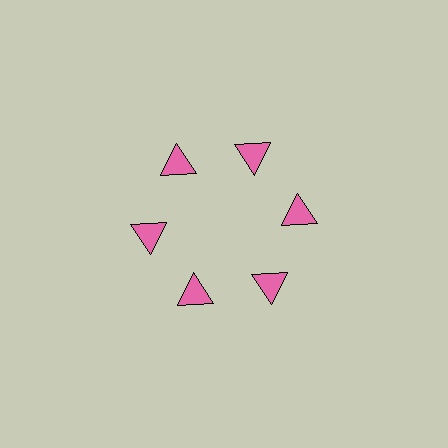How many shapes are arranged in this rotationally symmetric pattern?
There are 6 shapes, arranged in 6 groups of 1.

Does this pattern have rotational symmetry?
Yes, this pattern has 6-fold rotational symmetry. It looks the same after rotating 60 degrees around the center.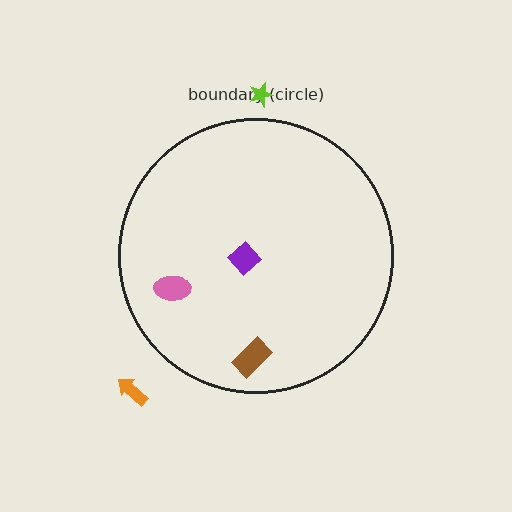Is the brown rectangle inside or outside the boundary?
Inside.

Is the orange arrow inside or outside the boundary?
Outside.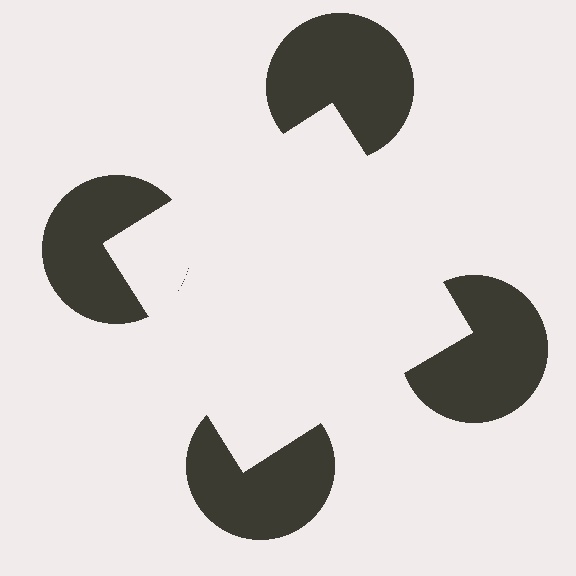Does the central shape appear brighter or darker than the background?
It typically appears slightly brighter than the background, even though no actual brightness change is drawn.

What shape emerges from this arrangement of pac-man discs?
An illusory square — its edges are inferred from the aligned wedge cuts in the pac-man discs, not physically drawn.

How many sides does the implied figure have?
4 sides.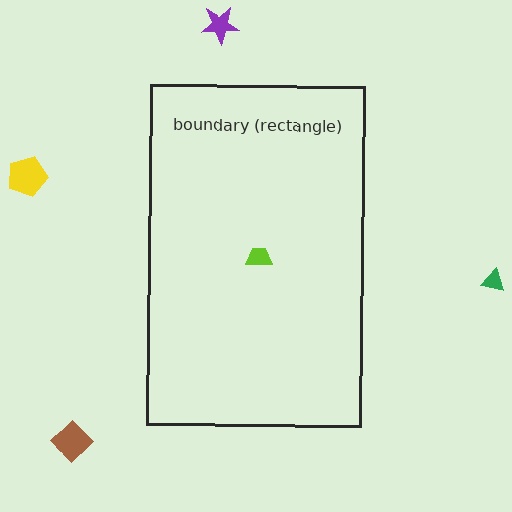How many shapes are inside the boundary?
1 inside, 4 outside.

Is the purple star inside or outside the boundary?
Outside.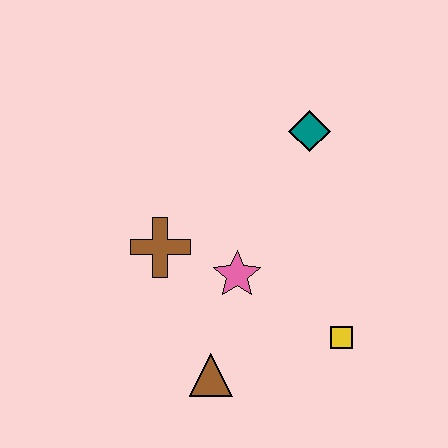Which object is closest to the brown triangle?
The pink star is closest to the brown triangle.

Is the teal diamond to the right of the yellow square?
No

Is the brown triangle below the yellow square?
Yes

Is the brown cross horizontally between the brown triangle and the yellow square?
No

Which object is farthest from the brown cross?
The yellow square is farthest from the brown cross.